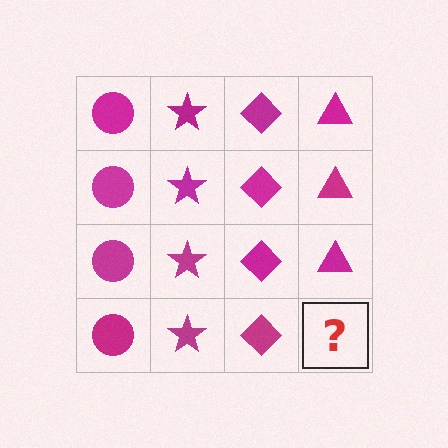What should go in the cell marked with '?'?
The missing cell should contain a magenta triangle.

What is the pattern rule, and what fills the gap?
The rule is that each column has a consistent shape. The gap should be filled with a magenta triangle.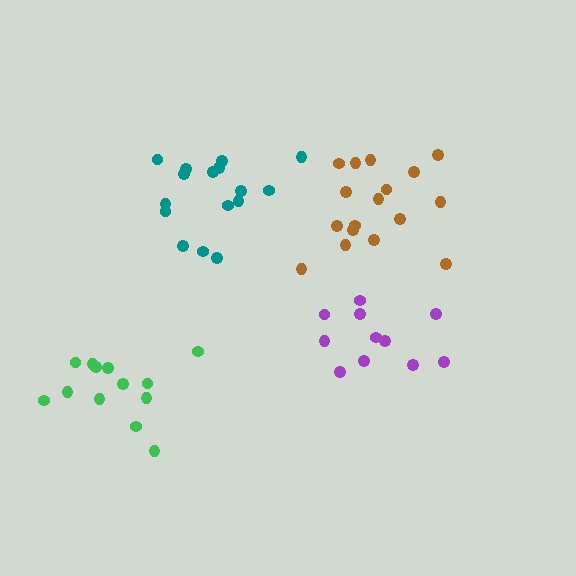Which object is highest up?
The teal cluster is topmost.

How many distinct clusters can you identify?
There are 4 distinct clusters.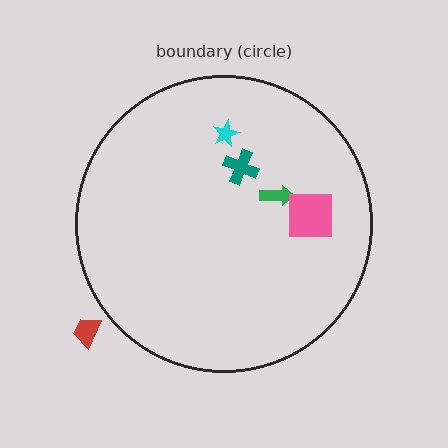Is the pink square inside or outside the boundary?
Inside.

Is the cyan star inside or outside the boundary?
Inside.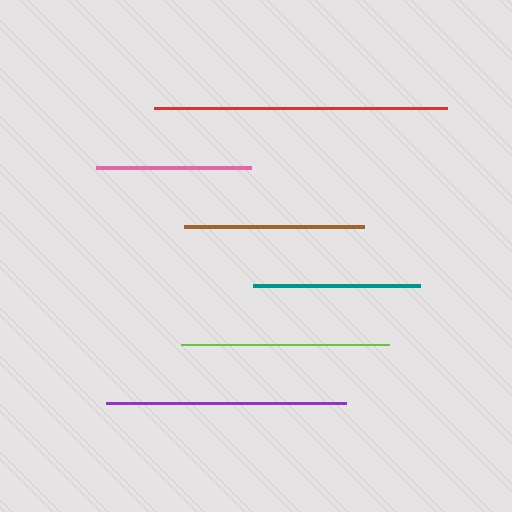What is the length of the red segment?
The red segment is approximately 293 pixels long.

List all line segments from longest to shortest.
From longest to shortest: red, purple, lime, brown, teal, pink.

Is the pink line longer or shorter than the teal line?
The teal line is longer than the pink line.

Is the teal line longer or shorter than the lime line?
The lime line is longer than the teal line.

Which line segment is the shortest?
The pink line is the shortest at approximately 154 pixels.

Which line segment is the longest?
The red line is the longest at approximately 293 pixels.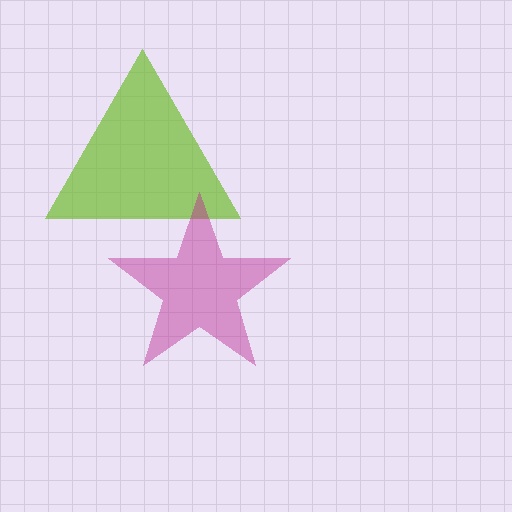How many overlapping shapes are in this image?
There are 2 overlapping shapes in the image.